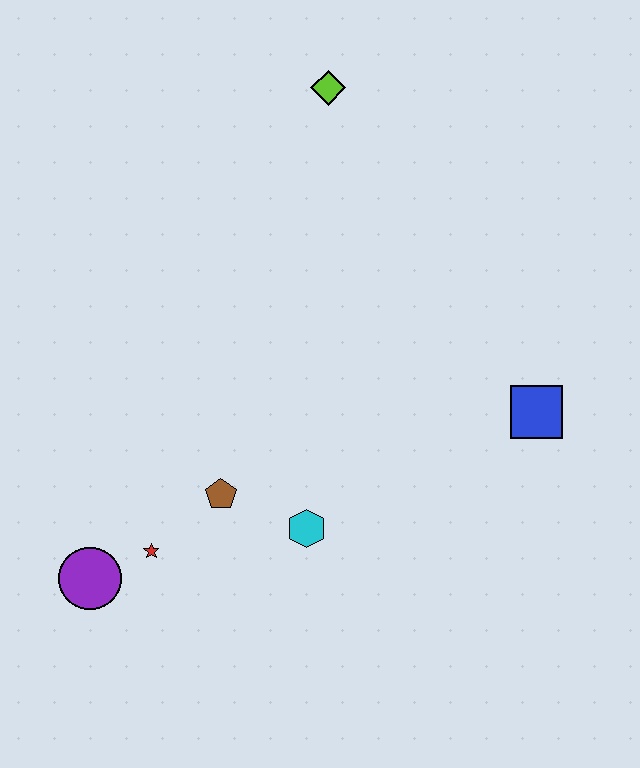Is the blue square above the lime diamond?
No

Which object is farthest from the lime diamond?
The purple circle is farthest from the lime diamond.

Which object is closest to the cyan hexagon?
The brown pentagon is closest to the cyan hexagon.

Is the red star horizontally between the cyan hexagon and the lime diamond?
No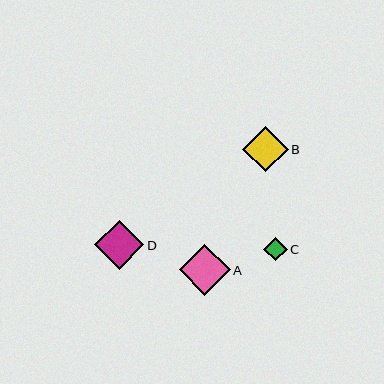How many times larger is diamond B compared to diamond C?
Diamond B is approximately 1.9 times the size of diamond C.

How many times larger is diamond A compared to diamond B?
Diamond A is approximately 1.1 times the size of diamond B.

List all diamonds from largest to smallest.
From largest to smallest: A, D, B, C.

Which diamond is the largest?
Diamond A is the largest with a size of approximately 51 pixels.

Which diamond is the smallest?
Diamond C is the smallest with a size of approximately 23 pixels.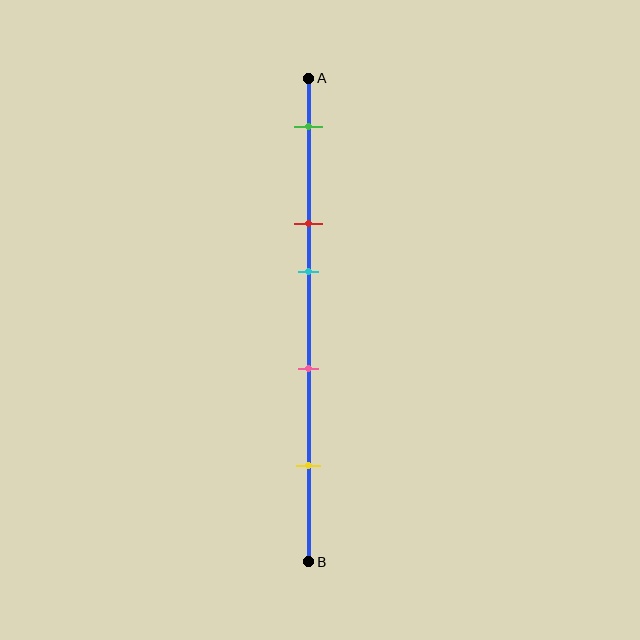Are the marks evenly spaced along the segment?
No, the marks are not evenly spaced.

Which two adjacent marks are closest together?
The red and cyan marks are the closest adjacent pair.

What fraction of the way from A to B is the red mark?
The red mark is approximately 30% (0.3) of the way from A to B.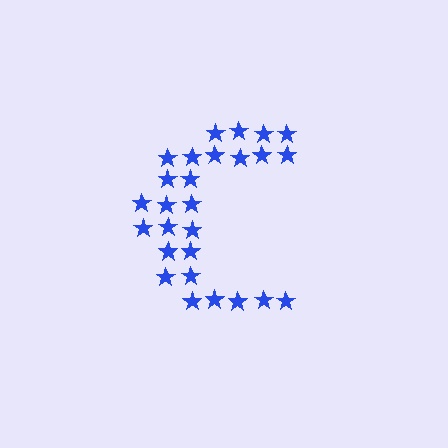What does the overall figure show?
The overall figure shows the letter C.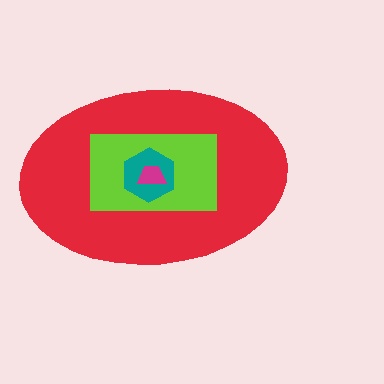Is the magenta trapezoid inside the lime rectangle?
Yes.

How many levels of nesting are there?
4.